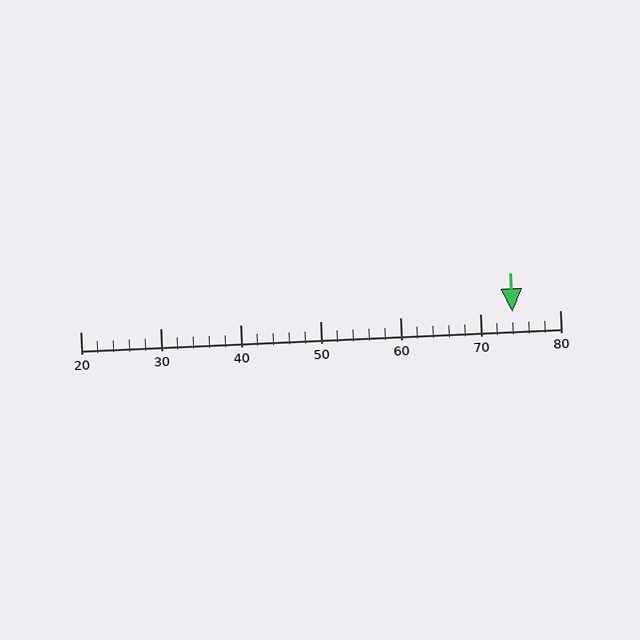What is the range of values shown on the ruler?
The ruler shows values from 20 to 80.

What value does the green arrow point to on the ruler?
The green arrow points to approximately 74.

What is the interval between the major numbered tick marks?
The major tick marks are spaced 10 units apart.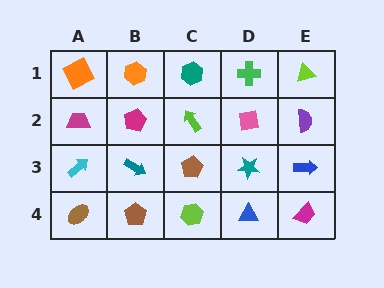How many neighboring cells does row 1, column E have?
2.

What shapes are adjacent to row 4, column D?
A teal star (row 3, column D), a lime hexagon (row 4, column C), a magenta trapezoid (row 4, column E).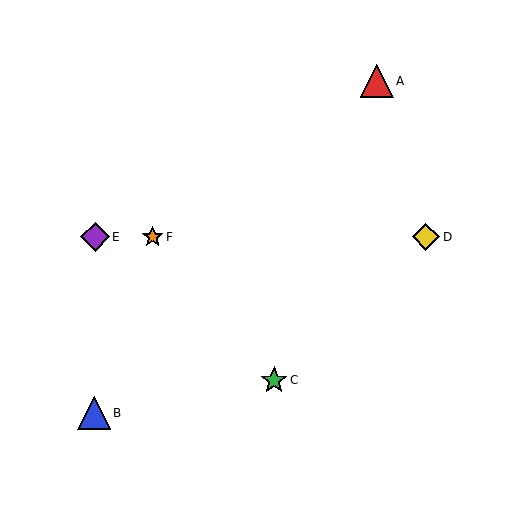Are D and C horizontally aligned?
No, D is at y≈237 and C is at y≈380.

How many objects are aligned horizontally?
3 objects (D, E, F) are aligned horizontally.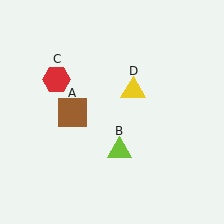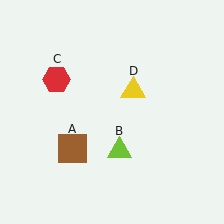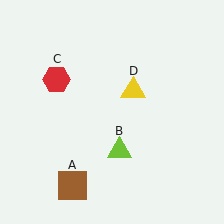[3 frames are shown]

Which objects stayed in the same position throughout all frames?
Lime triangle (object B) and red hexagon (object C) and yellow triangle (object D) remained stationary.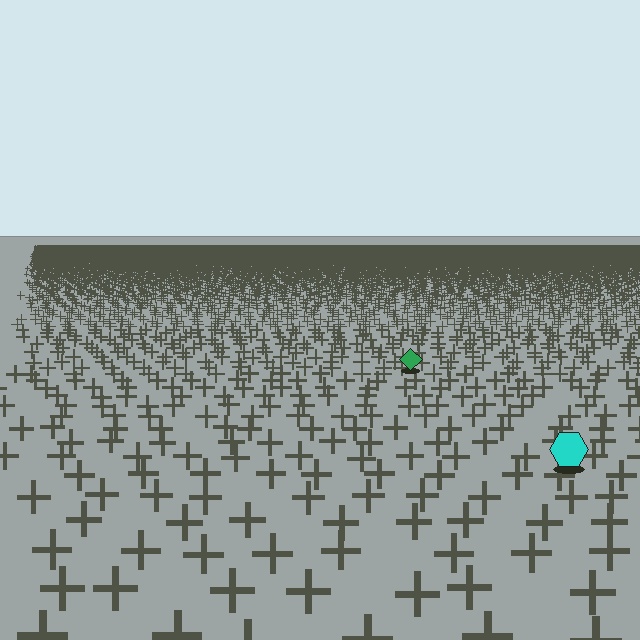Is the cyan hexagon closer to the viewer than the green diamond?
Yes. The cyan hexagon is closer — you can tell from the texture gradient: the ground texture is coarser near it.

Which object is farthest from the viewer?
The green diamond is farthest from the viewer. It appears smaller and the ground texture around it is denser.